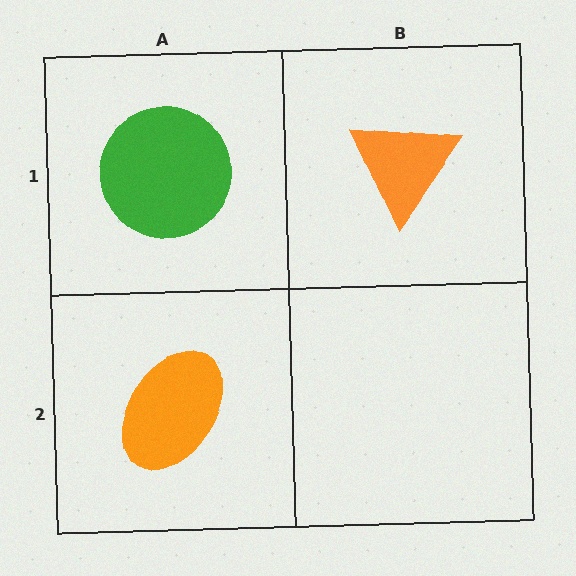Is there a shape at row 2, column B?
No, that cell is empty.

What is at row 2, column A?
An orange ellipse.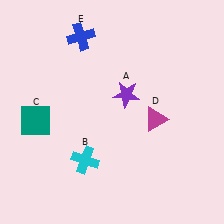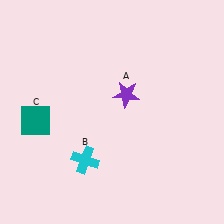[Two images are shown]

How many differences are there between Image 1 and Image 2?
There are 2 differences between the two images.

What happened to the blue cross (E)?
The blue cross (E) was removed in Image 2. It was in the top-left area of Image 1.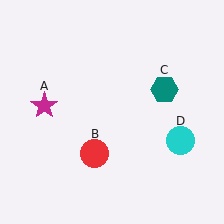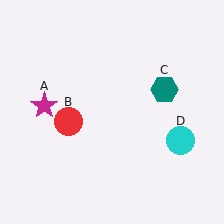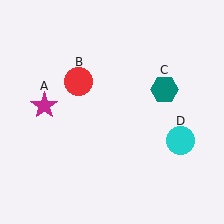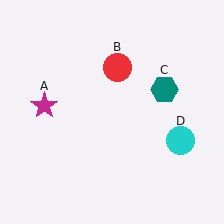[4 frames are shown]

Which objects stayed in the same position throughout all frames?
Magenta star (object A) and teal hexagon (object C) and cyan circle (object D) remained stationary.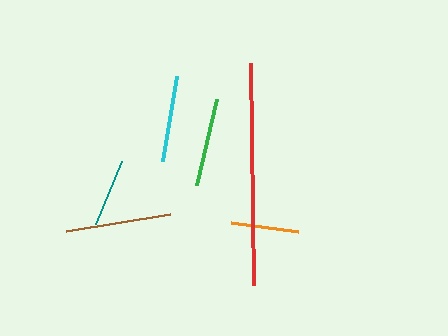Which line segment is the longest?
The red line is the longest at approximately 222 pixels.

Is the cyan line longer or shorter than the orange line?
The cyan line is longer than the orange line.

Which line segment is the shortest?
The orange line is the shortest at approximately 67 pixels.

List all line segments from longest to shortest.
From longest to shortest: red, brown, green, cyan, teal, orange.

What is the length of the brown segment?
The brown segment is approximately 105 pixels long.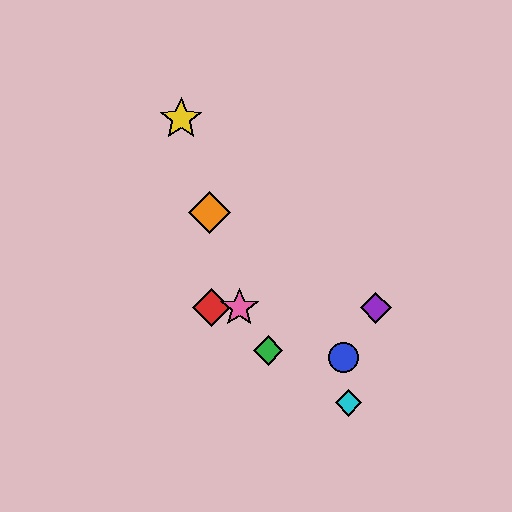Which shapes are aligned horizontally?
The red diamond, the purple diamond, the pink star are aligned horizontally.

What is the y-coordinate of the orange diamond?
The orange diamond is at y≈213.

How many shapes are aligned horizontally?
3 shapes (the red diamond, the purple diamond, the pink star) are aligned horizontally.